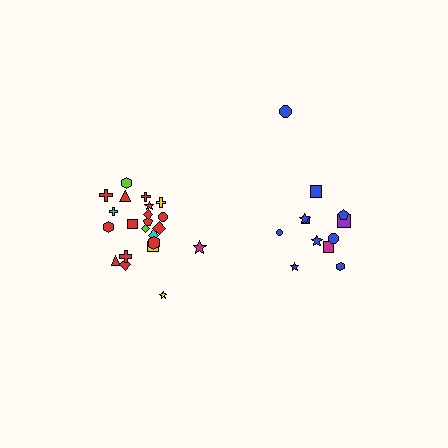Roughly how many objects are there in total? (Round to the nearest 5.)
Roughly 35 objects in total.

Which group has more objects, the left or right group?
The left group.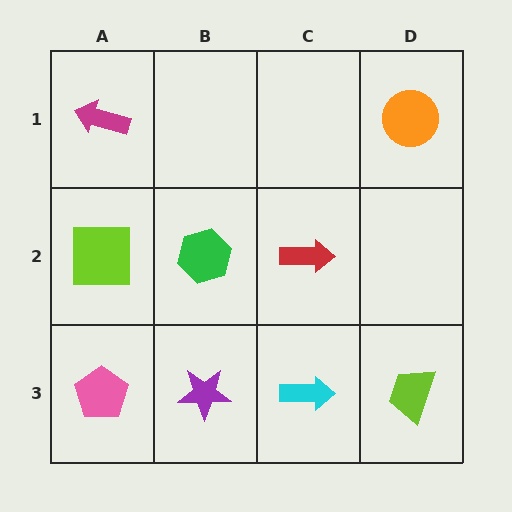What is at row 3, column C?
A cyan arrow.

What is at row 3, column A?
A pink pentagon.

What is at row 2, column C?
A red arrow.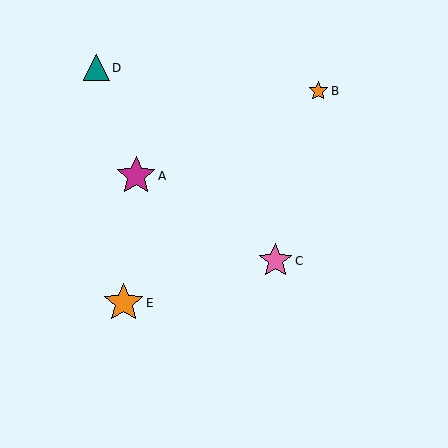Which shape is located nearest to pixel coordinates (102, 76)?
The teal triangle (labeled D) at (96, 68) is nearest to that location.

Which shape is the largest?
The orange star (labeled E) is the largest.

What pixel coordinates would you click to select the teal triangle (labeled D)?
Click at (96, 68) to select the teal triangle D.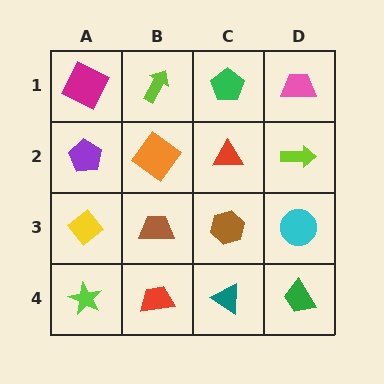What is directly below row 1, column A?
A purple pentagon.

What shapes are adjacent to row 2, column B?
A lime arrow (row 1, column B), a brown trapezoid (row 3, column B), a purple pentagon (row 2, column A), a red triangle (row 2, column C).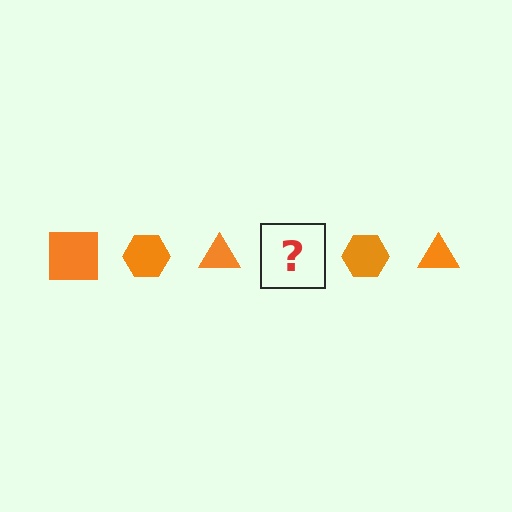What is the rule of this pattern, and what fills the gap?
The rule is that the pattern cycles through square, hexagon, triangle shapes in orange. The gap should be filled with an orange square.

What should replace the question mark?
The question mark should be replaced with an orange square.